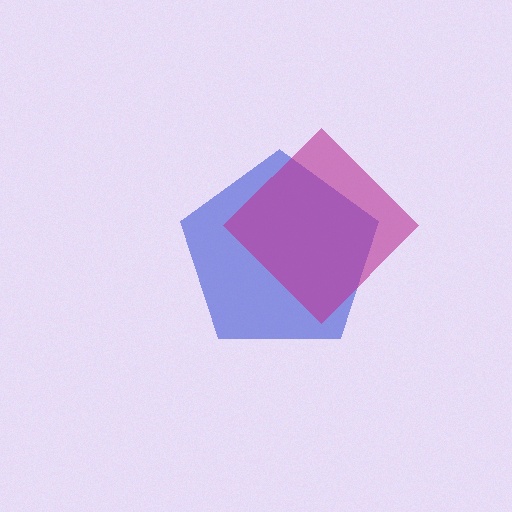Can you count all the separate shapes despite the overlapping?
Yes, there are 2 separate shapes.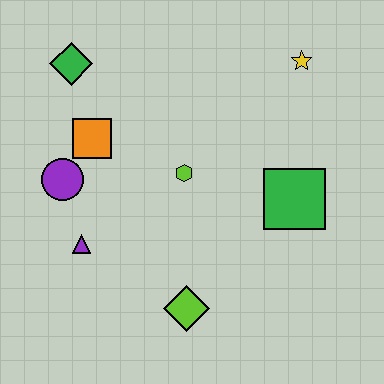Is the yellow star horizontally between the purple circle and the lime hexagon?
No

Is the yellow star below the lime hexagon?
No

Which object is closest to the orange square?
The purple circle is closest to the orange square.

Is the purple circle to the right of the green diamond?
No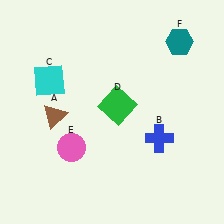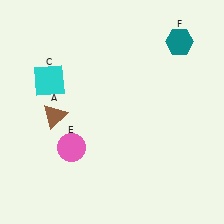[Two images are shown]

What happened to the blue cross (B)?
The blue cross (B) was removed in Image 2. It was in the bottom-right area of Image 1.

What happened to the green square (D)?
The green square (D) was removed in Image 2. It was in the top-right area of Image 1.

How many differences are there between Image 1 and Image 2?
There are 2 differences between the two images.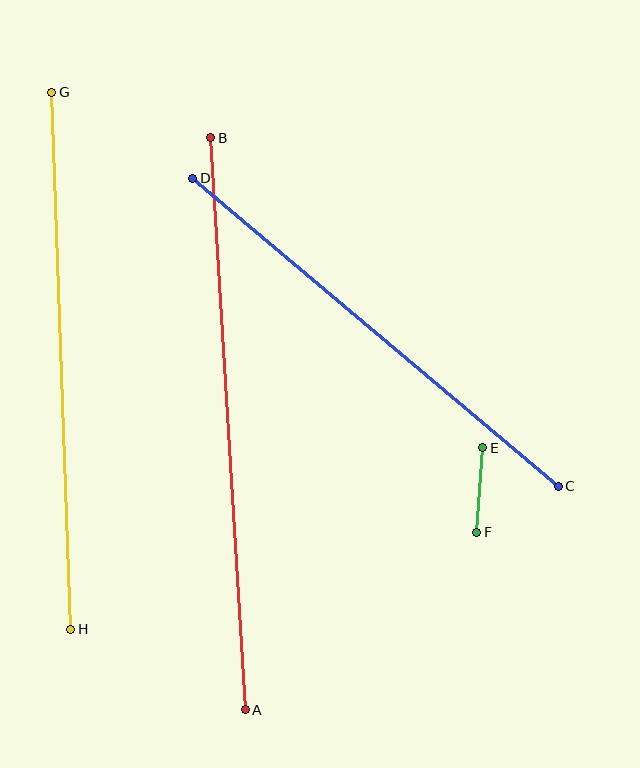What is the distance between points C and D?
The distance is approximately 478 pixels.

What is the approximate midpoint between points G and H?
The midpoint is at approximately (61, 361) pixels.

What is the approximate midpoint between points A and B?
The midpoint is at approximately (228, 424) pixels.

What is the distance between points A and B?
The distance is approximately 573 pixels.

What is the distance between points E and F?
The distance is approximately 84 pixels.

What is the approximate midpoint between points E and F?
The midpoint is at approximately (480, 490) pixels.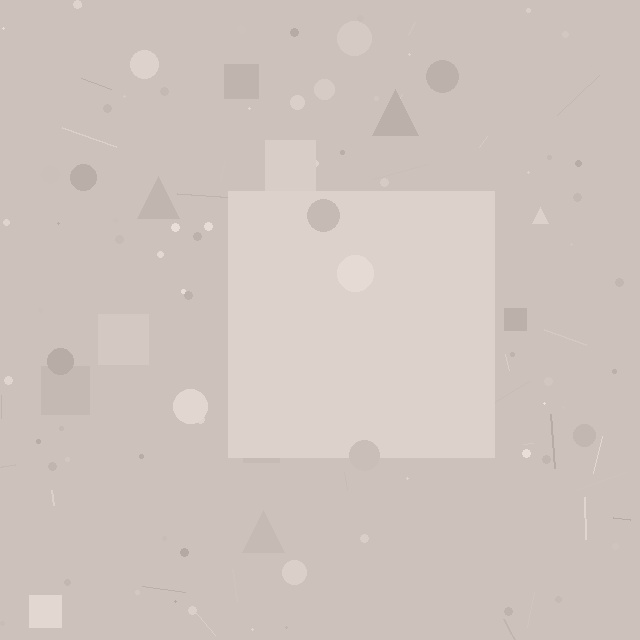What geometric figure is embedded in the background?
A square is embedded in the background.